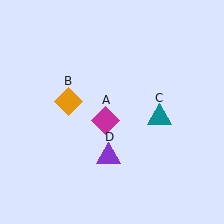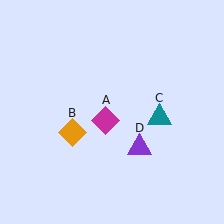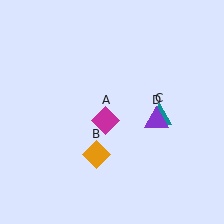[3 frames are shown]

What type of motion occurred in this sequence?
The orange diamond (object B), purple triangle (object D) rotated counterclockwise around the center of the scene.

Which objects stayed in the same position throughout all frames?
Magenta diamond (object A) and teal triangle (object C) remained stationary.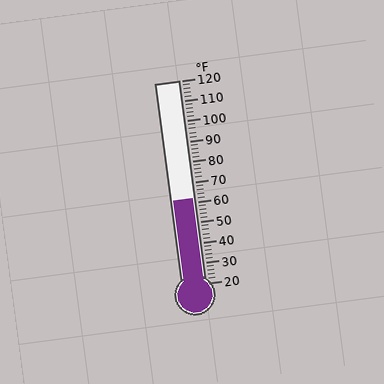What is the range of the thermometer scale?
The thermometer scale ranges from 20°F to 120°F.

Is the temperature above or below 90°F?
The temperature is below 90°F.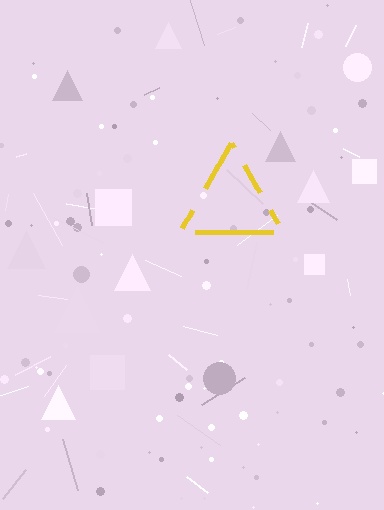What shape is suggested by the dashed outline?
The dashed outline suggests a triangle.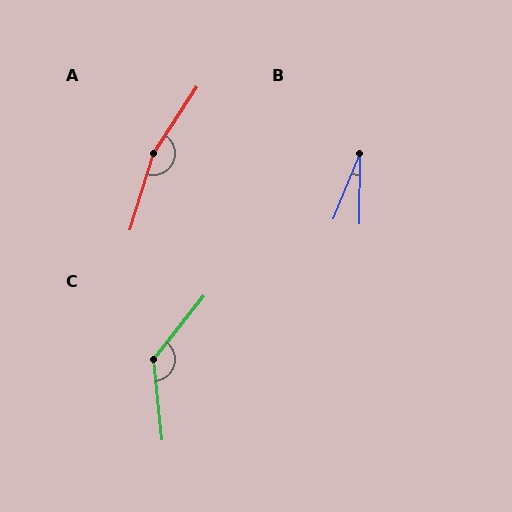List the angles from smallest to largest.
B (21°), C (136°), A (164°).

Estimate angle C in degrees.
Approximately 136 degrees.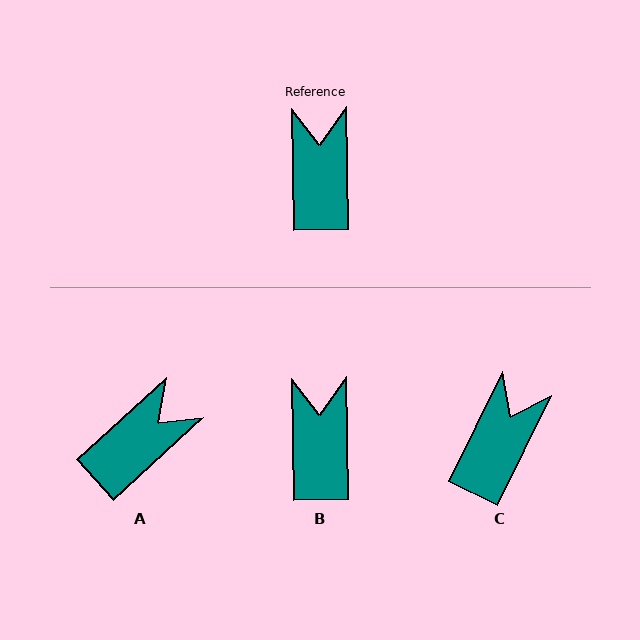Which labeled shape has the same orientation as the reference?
B.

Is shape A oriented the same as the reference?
No, it is off by about 49 degrees.